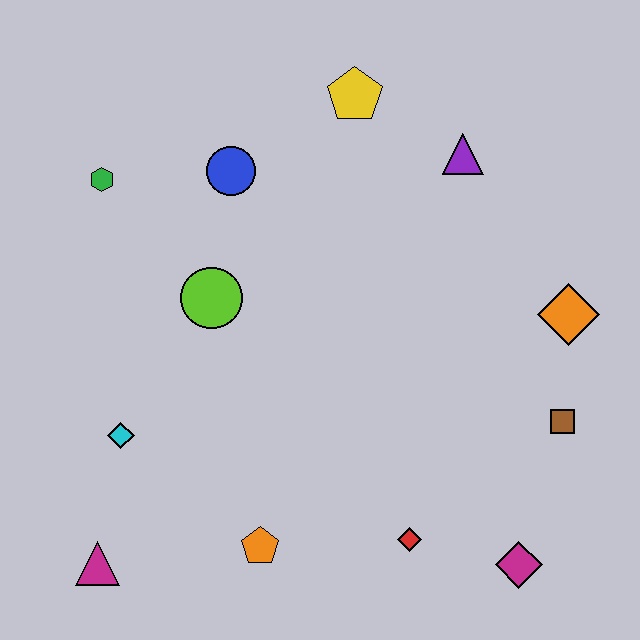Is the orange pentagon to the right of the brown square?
No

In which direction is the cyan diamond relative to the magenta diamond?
The cyan diamond is to the left of the magenta diamond.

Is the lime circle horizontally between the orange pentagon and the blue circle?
No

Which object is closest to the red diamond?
The magenta diamond is closest to the red diamond.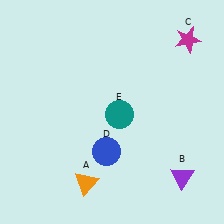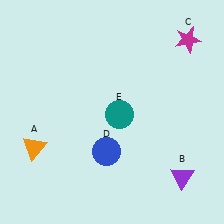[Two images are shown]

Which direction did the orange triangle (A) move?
The orange triangle (A) moved left.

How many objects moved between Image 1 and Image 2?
1 object moved between the two images.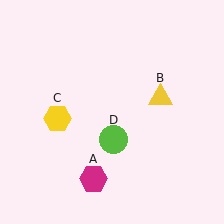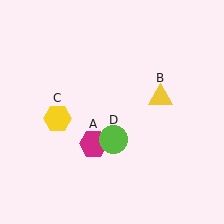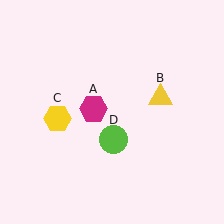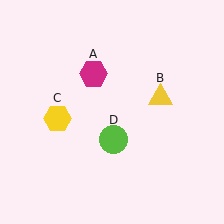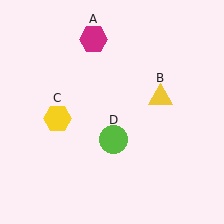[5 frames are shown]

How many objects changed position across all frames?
1 object changed position: magenta hexagon (object A).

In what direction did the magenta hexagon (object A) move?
The magenta hexagon (object A) moved up.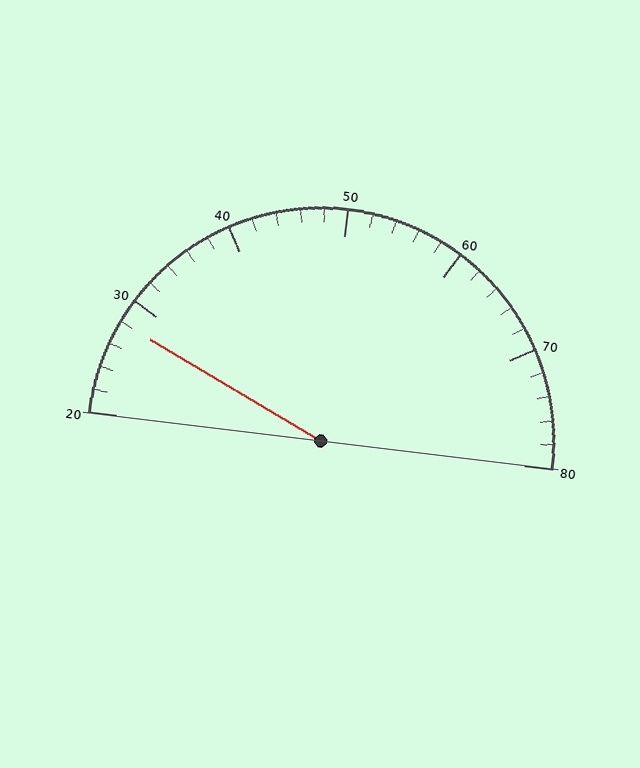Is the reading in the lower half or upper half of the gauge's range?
The reading is in the lower half of the range (20 to 80).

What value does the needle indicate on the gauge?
The needle indicates approximately 28.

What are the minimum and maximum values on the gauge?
The gauge ranges from 20 to 80.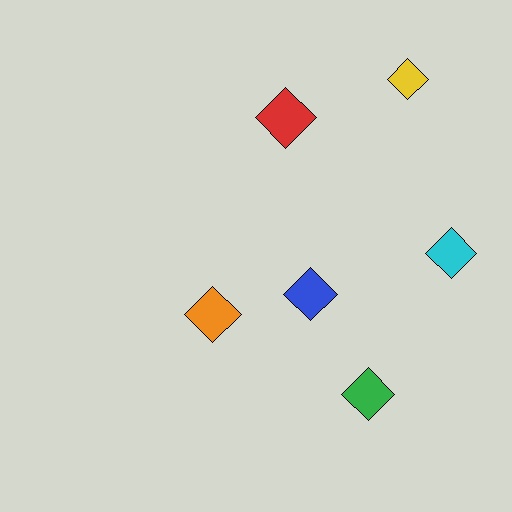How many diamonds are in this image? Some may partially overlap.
There are 6 diamonds.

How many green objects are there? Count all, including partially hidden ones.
There is 1 green object.